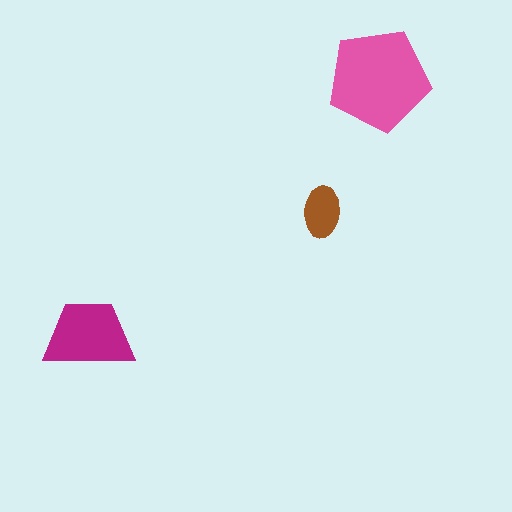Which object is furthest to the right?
The pink pentagon is rightmost.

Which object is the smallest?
The brown ellipse.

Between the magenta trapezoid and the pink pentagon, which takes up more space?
The pink pentagon.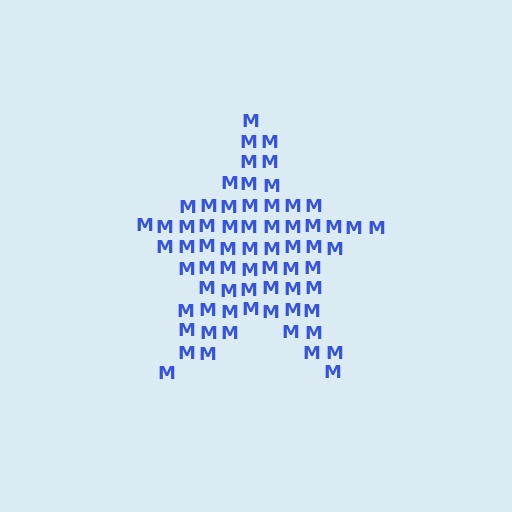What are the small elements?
The small elements are letter M's.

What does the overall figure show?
The overall figure shows a star.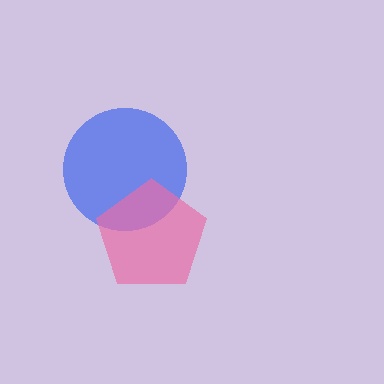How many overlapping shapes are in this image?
There are 2 overlapping shapes in the image.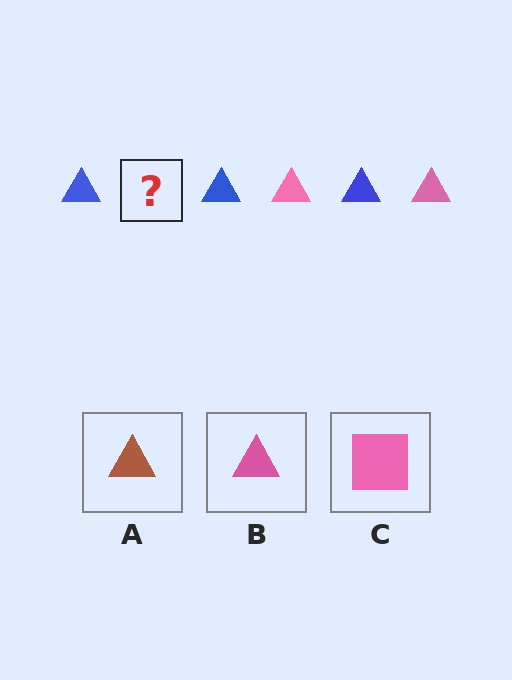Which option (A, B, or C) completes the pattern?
B.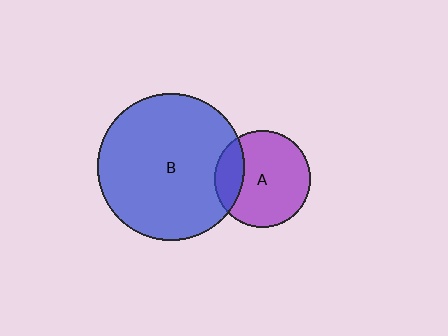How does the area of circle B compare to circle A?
Approximately 2.3 times.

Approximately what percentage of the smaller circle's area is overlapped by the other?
Approximately 20%.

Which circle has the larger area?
Circle B (blue).